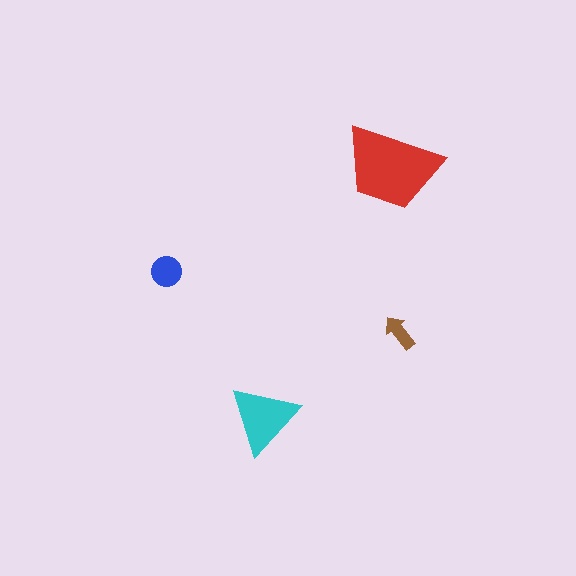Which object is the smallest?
The brown arrow.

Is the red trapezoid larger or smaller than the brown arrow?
Larger.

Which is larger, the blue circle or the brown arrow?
The blue circle.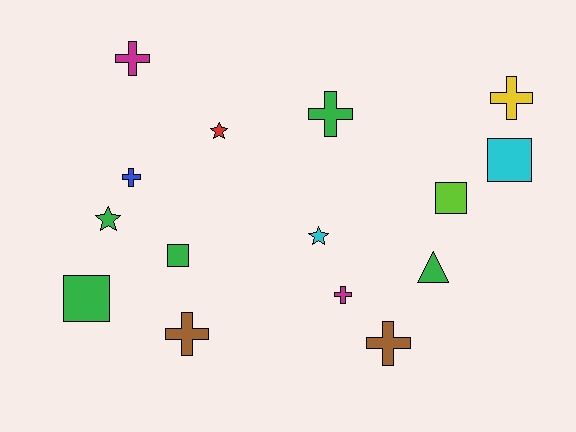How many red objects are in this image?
There is 1 red object.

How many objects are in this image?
There are 15 objects.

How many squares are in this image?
There are 4 squares.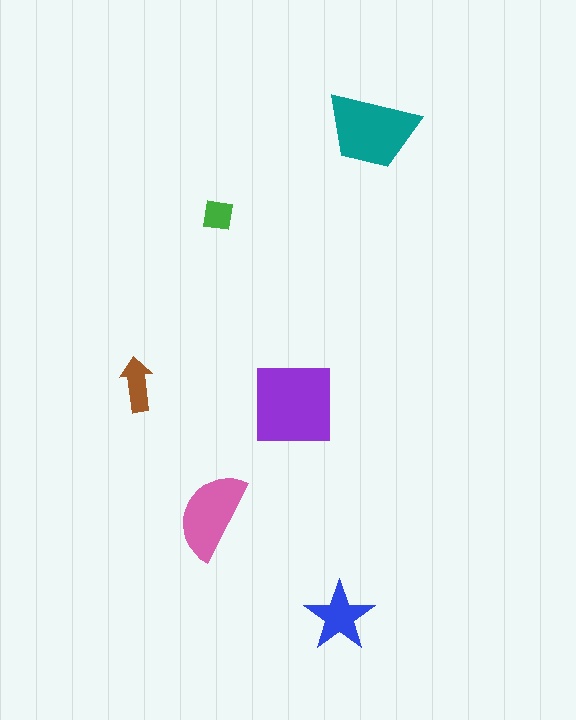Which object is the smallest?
The green square.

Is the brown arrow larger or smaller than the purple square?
Smaller.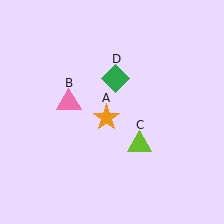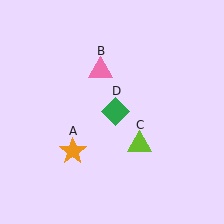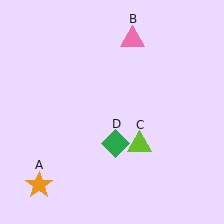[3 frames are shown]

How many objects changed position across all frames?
3 objects changed position: orange star (object A), pink triangle (object B), green diamond (object D).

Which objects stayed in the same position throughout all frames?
Lime triangle (object C) remained stationary.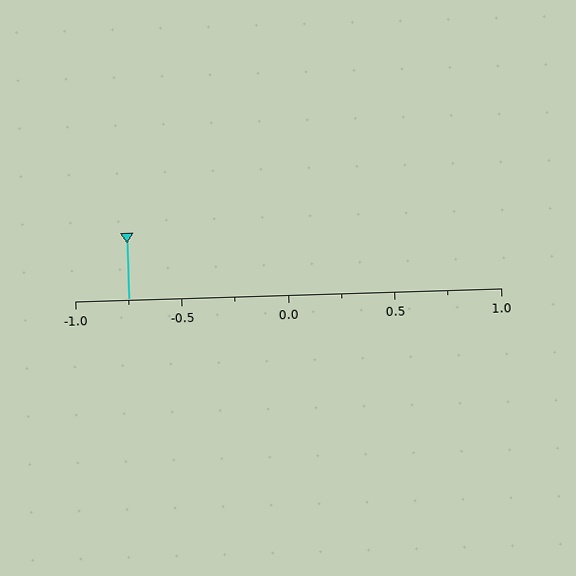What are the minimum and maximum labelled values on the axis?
The axis runs from -1.0 to 1.0.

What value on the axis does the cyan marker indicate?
The marker indicates approximately -0.75.